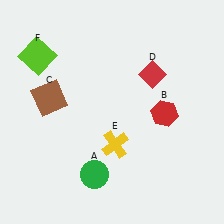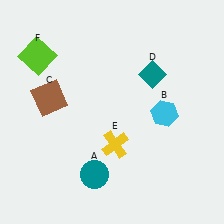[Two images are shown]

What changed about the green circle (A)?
In Image 1, A is green. In Image 2, it changed to teal.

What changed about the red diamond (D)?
In Image 1, D is red. In Image 2, it changed to teal.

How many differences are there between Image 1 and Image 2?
There are 3 differences between the two images.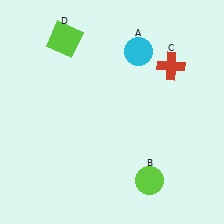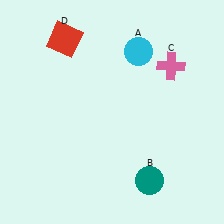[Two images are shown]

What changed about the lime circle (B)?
In Image 1, B is lime. In Image 2, it changed to teal.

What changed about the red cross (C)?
In Image 1, C is red. In Image 2, it changed to pink.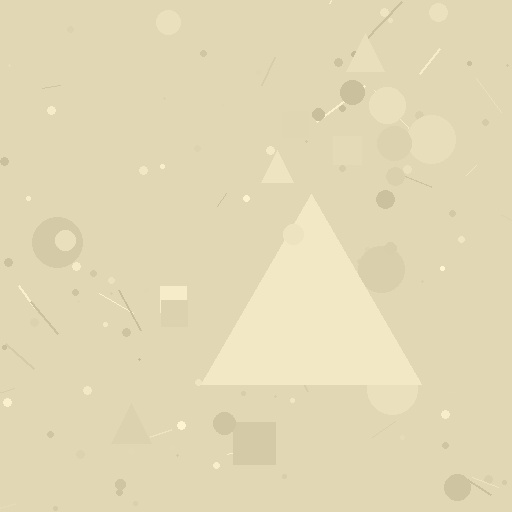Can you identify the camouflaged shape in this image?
The camouflaged shape is a triangle.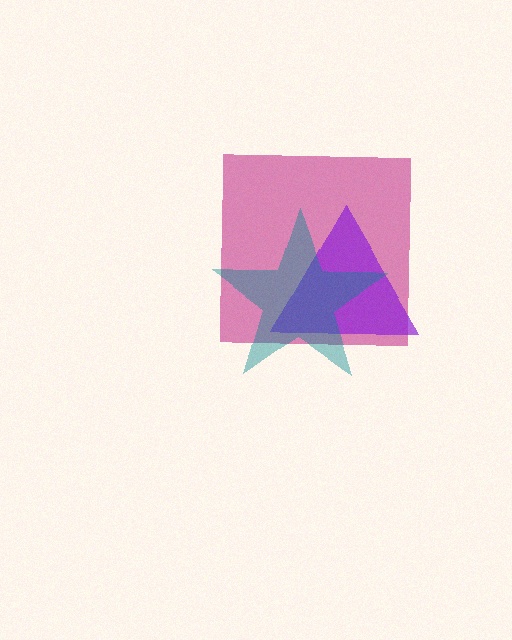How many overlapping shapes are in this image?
There are 3 overlapping shapes in the image.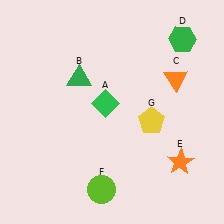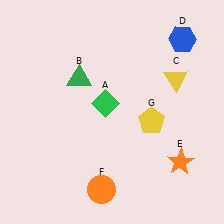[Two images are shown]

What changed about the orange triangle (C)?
In Image 1, C is orange. In Image 2, it changed to yellow.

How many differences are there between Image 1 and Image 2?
There are 3 differences between the two images.